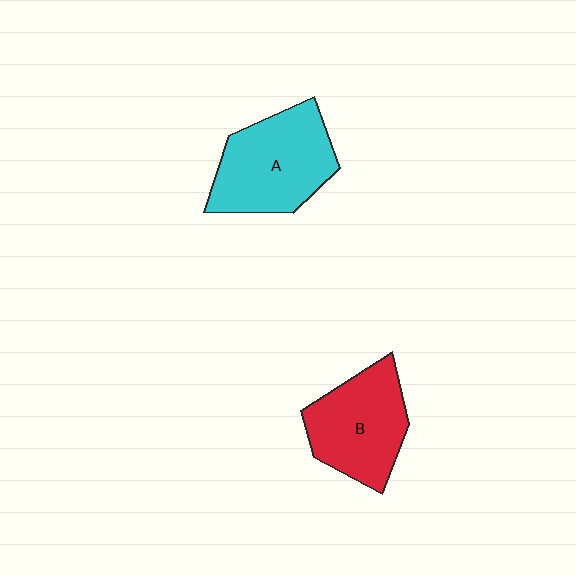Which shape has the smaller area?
Shape B (red).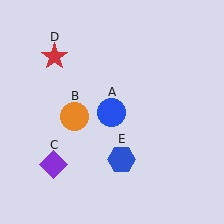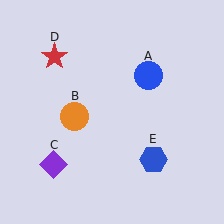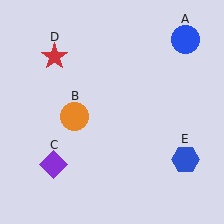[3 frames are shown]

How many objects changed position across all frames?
2 objects changed position: blue circle (object A), blue hexagon (object E).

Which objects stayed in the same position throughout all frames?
Orange circle (object B) and purple diamond (object C) and red star (object D) remained stationary.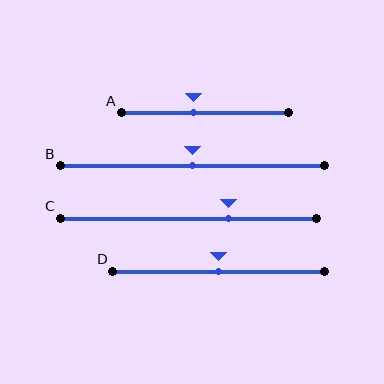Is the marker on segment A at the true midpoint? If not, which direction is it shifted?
No, the marker on segment A is shifted to the left by about 7% of the segment length.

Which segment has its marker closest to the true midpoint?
Segment B has its marker closest to the true midpoint.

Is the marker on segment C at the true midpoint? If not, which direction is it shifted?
No, the marker on segment C is shifted to the right by about 16% of the segment length.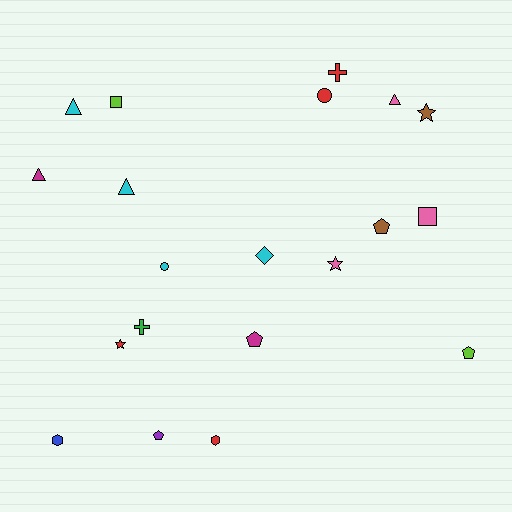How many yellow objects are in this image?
There are no yellow objects.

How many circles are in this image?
There are 2 circles.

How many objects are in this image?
There are 20 objects.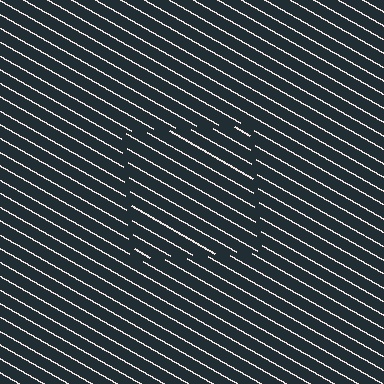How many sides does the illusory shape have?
4 sides — the line-ends trace a square.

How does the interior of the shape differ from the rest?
The interior of the shape contains the same grating, shifted by half a period — the contour is defined by the phase discontinuity where line-ends from the inner and outer gratings abut.